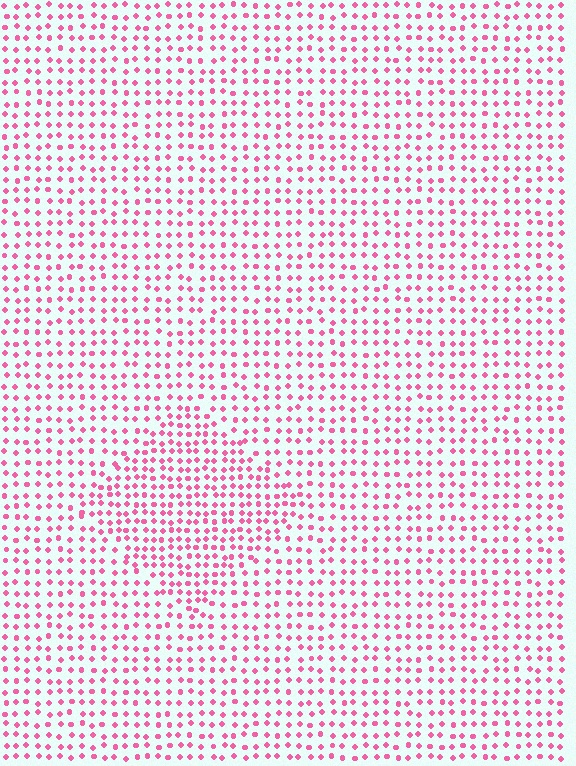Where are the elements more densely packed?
The elements are more densely packed inside the diamond boundary.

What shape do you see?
I see a diamond.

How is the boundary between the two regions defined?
The boundary is defined by a change in element density (approximately 1.5x ratio). All elements are the same color, size, and shape.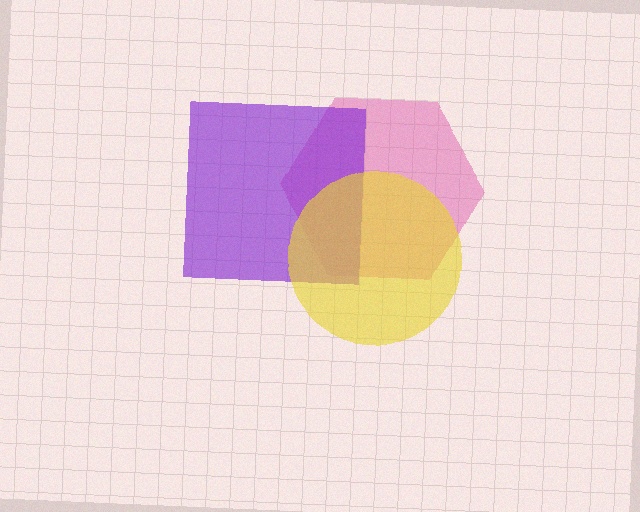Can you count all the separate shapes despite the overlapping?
Yes, there are 3 separate shapes.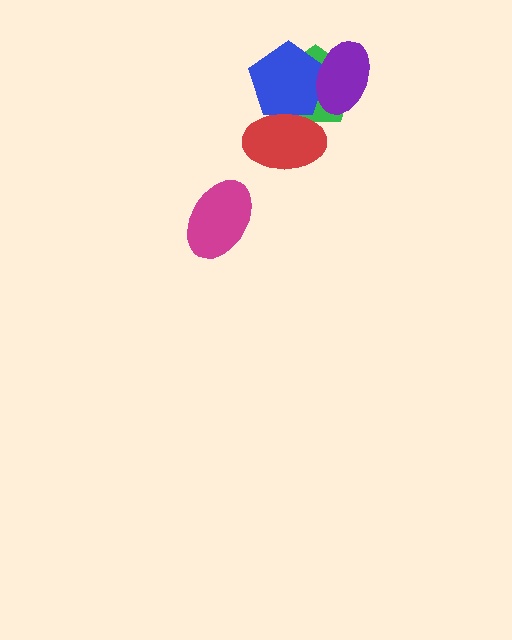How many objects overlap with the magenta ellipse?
0 objects overlap with the magenta ellipse.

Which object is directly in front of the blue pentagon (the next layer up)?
The red ellipse is directly in front of the blue pentagon.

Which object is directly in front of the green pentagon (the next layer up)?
The blue pentagon is directly in front of the green pentagon.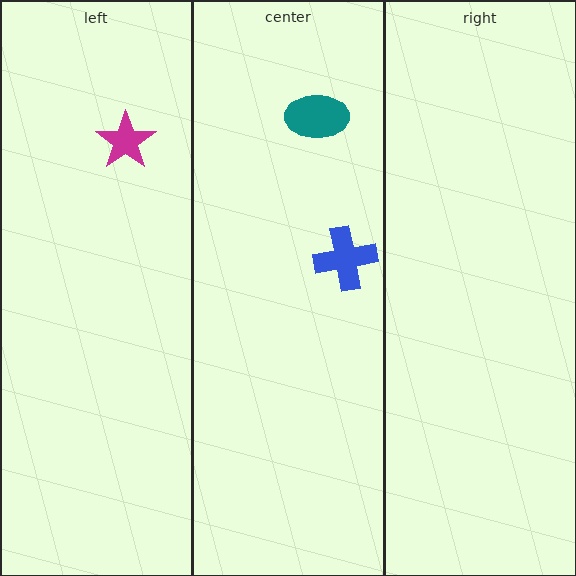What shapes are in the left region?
The magenta star.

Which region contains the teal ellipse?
The center region.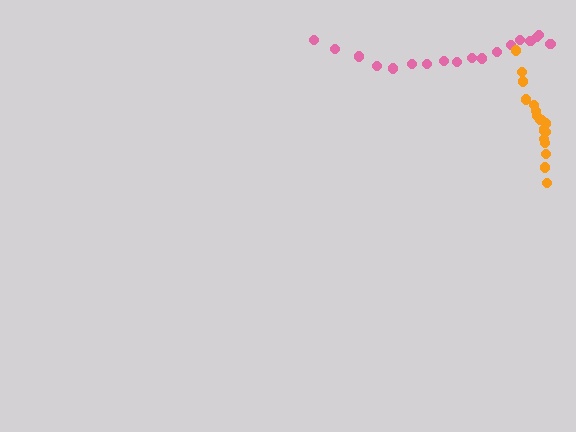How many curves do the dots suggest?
There are 2 distinct paths.